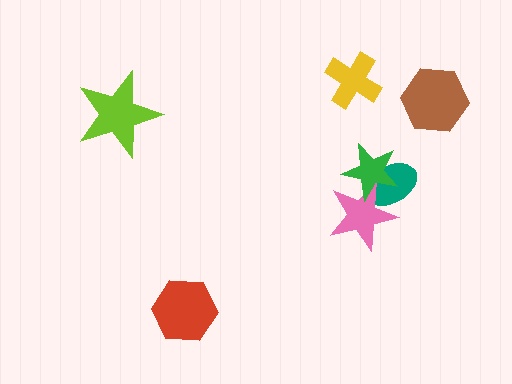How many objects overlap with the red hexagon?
0 objects overlap with the red hexagon.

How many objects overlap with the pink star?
2 objects overlap with the pink star.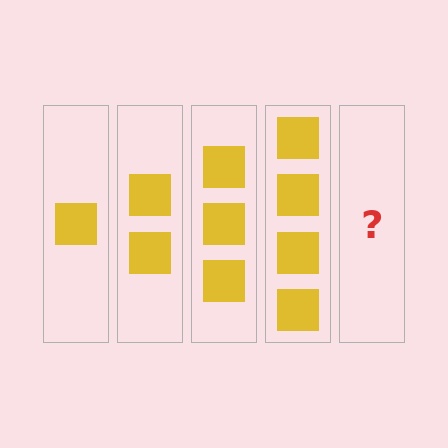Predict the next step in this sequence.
The next step is 5 squares.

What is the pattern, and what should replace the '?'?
The pattern is that each step adds one more square. The '?' should be 5 squares.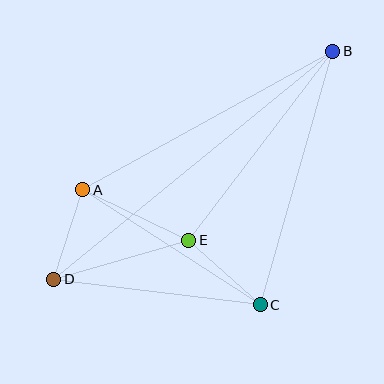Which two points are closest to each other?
Points A and D are closest to each other.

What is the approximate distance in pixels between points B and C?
The distance between B and C is approximately 264 pixels.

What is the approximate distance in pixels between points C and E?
The distance between C and E is approximately 96 pixels.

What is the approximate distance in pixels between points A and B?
The distance between A and B is approximately 286 pixels.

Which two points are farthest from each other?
Points B and D are farthest from each other.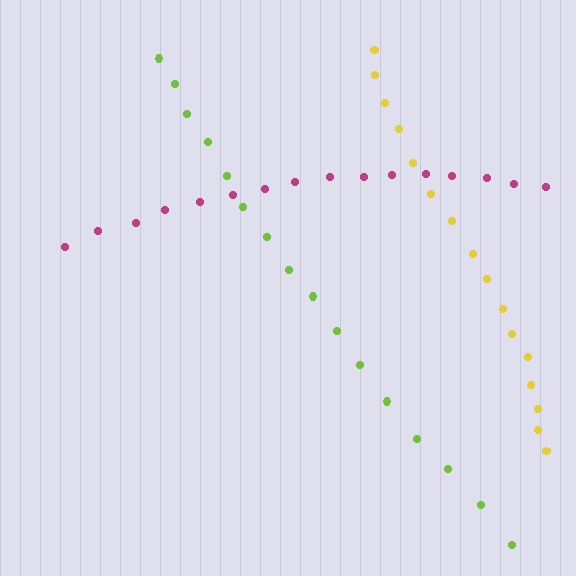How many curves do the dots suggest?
There are 3 distinct paths.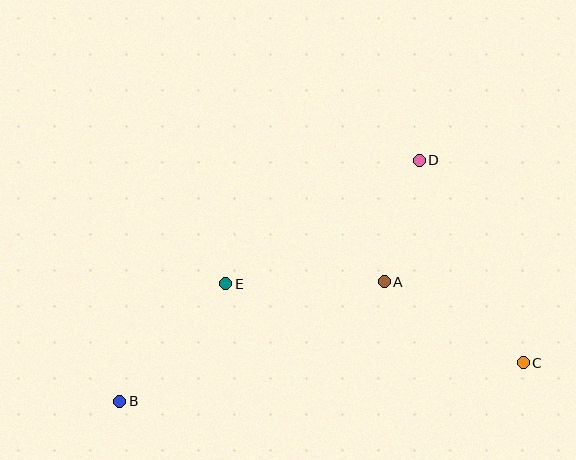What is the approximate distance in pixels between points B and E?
The distance between B and E is approximately 158 pixels.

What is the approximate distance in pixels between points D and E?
The distance between D and E is approximately 229 pixels.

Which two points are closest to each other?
Points A and D are closest to each other.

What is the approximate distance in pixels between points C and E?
The distance between C and E is approximately 308 pixels.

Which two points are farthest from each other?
Points B and C are farthest from each other.